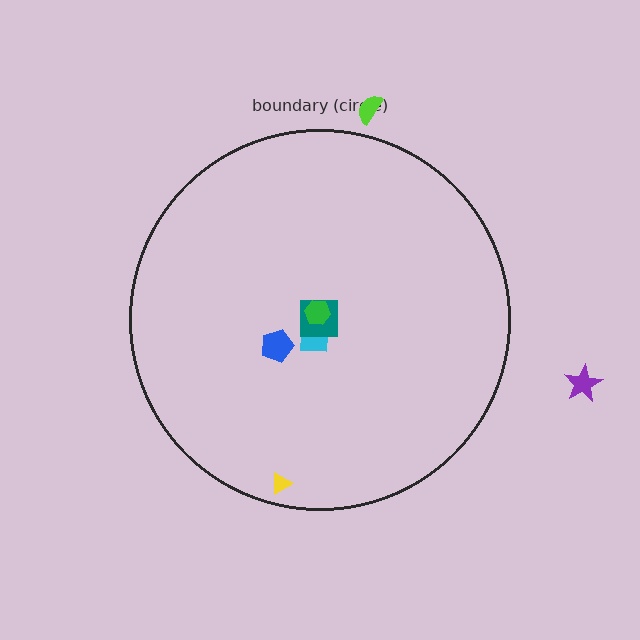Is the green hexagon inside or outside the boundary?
Inside.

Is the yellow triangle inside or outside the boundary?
Inside.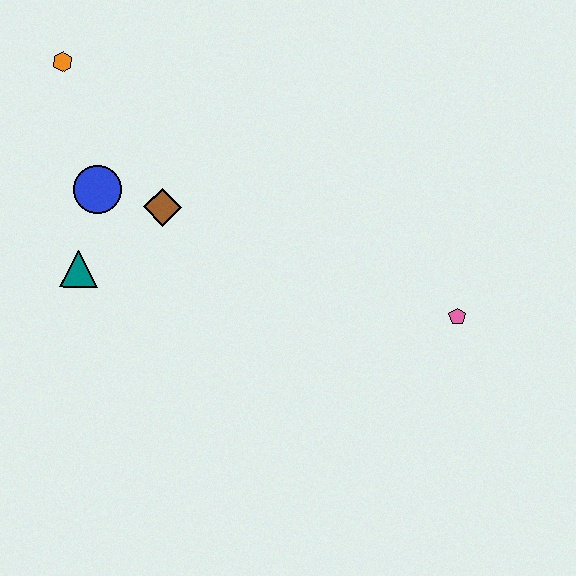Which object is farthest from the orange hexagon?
The pink pentagon is farthest from the orange hexagon.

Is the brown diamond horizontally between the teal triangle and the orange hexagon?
No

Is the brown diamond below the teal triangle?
No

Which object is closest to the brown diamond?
The blue circle is closest to the brown diamond.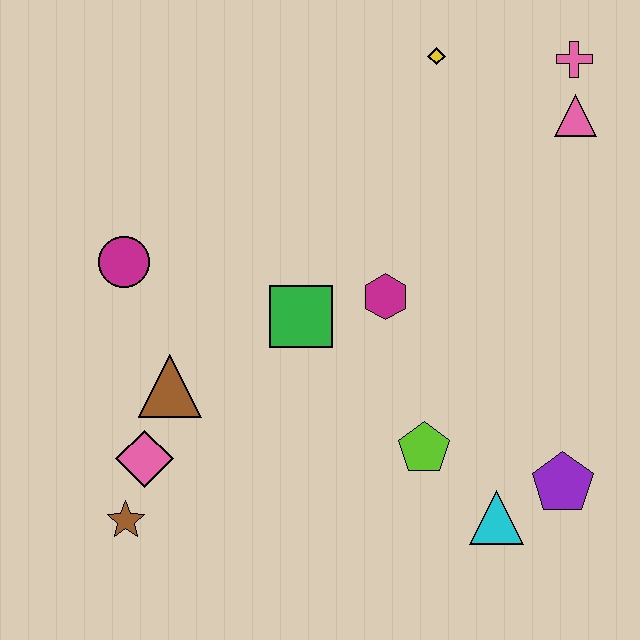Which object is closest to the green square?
The magenta hexagon is closest to the green square.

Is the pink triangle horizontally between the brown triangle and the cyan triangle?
No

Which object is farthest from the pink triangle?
The brown star is farthest from the pink triangle.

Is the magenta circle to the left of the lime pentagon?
Yes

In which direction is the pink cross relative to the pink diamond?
The pink cross is to the right of the pink diamond.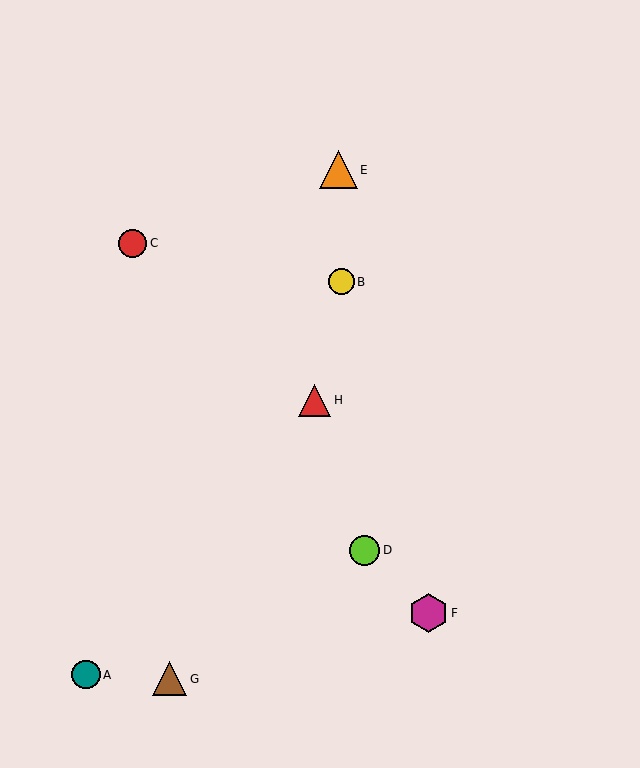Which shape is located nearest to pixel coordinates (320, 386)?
The red triangle (labeled H) at (315, 400) is nearest to that location.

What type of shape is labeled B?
Shape B is a yellow circle.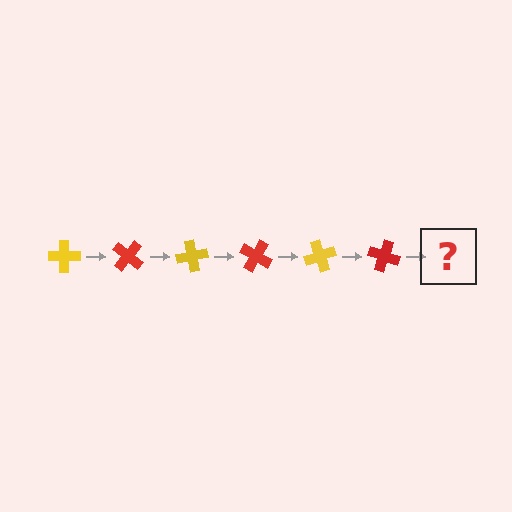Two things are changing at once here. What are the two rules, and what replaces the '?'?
The two rules are that it rotates 40 degrees each step and the color cycles through yellow and red. The '?' should be a yellow cross, rotated 240 degrees from the start.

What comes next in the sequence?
The next element should be a yellow cross, rotated 240 degrees from the start.